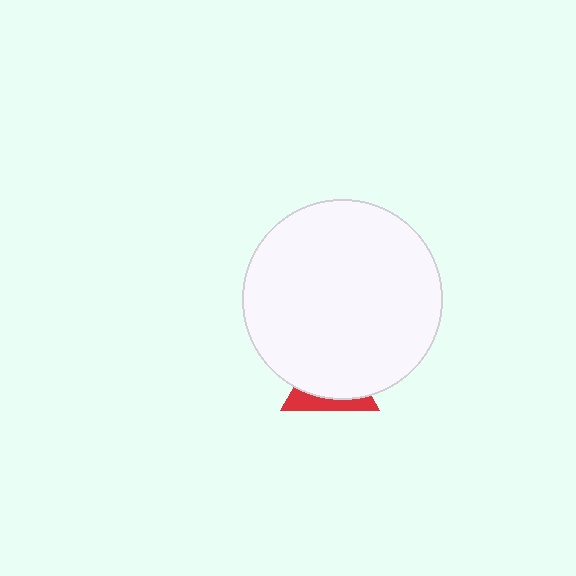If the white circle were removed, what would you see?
You would see the complete red triangle.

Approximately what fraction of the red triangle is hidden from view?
Roughly 69% of the red triangle is hidden behind the white circle.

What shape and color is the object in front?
The object in front is a white circle.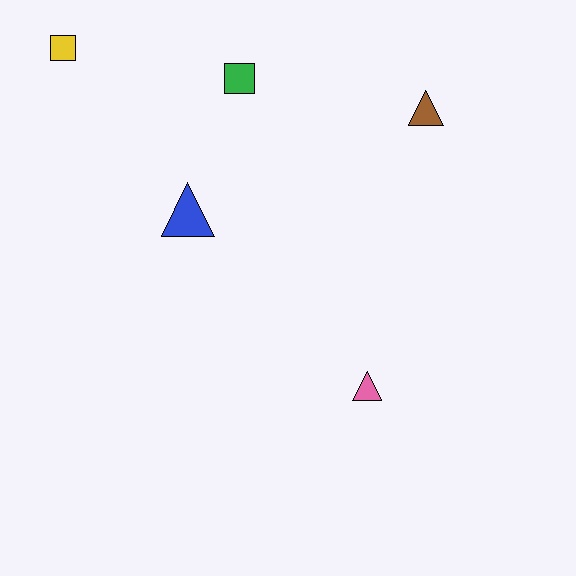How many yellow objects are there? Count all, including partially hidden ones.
There is 1 yellow object.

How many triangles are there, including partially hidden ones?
There are 3 triangles.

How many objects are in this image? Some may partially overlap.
There are 5 objects.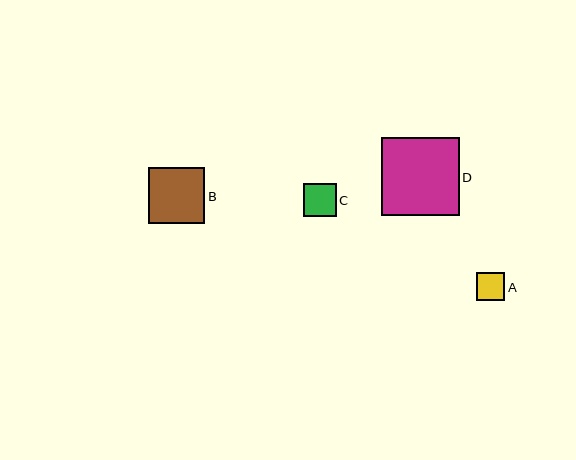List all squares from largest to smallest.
From largest to smallest: D, B, C, A.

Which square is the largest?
Square D is the largest with a size of approximately 78 pixels.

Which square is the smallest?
Square A is the smallest with a size of approximately 28 pixels.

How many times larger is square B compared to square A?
Square B is approximately 2.0 times the size of square A.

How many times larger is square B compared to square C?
Square B is approximately 1.7 times the size of square C.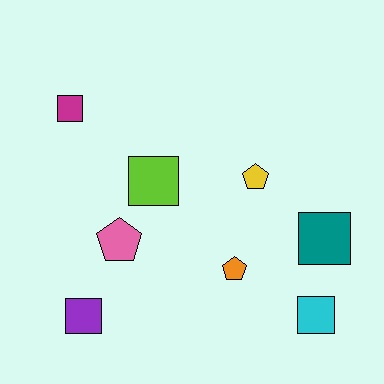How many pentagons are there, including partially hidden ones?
There are 3 pentagons.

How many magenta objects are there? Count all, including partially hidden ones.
There is 1 magenta object.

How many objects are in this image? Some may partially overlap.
There are 8 objects.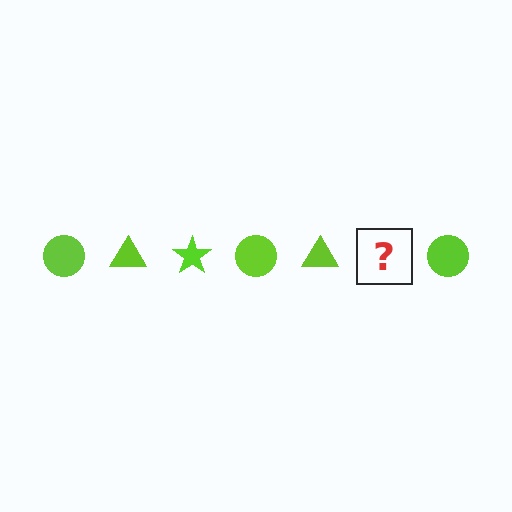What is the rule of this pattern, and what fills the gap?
The rule is that the pattern cycles through circle, triangle, star shapes in lime. The gap should be filled with a lime star.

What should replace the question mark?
The question mark should be replaced with a lime star.